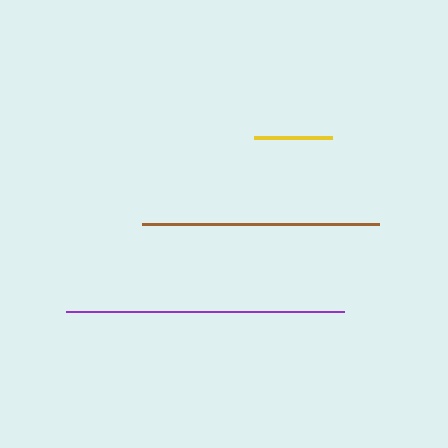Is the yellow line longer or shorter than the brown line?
The brown line is longer than the yellow line.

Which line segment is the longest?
The purple line is the longest at approximately 279 pixels.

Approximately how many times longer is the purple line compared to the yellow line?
The purple line is approximately 3.6 times the length of the yellow line.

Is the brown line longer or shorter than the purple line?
The purple line is longer than the brown line.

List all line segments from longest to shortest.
From longest to shortest: purple, brown, yellow.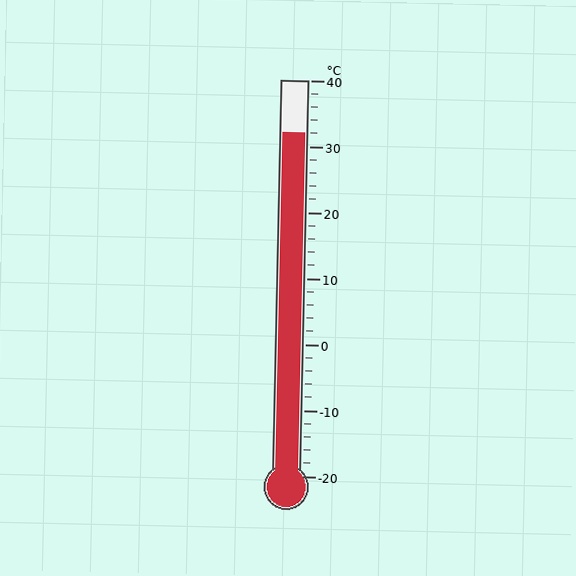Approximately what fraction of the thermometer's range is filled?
The thermometer is filled to approximately 85% of its range.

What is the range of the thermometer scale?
The thermometer scale ranges from -20°C to 40°C.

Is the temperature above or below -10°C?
The temperature is above -10°C.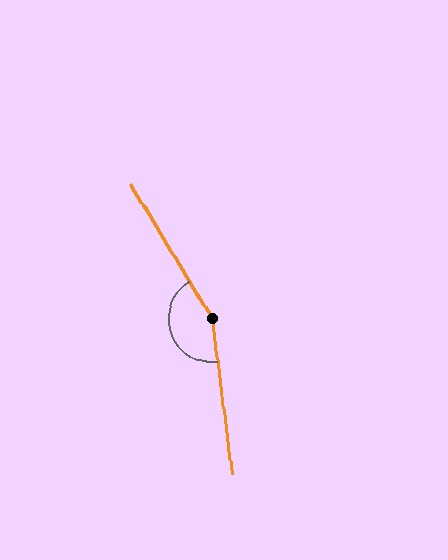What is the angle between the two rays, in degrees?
Approximately 156 degrees.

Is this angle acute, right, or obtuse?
It is obtuse.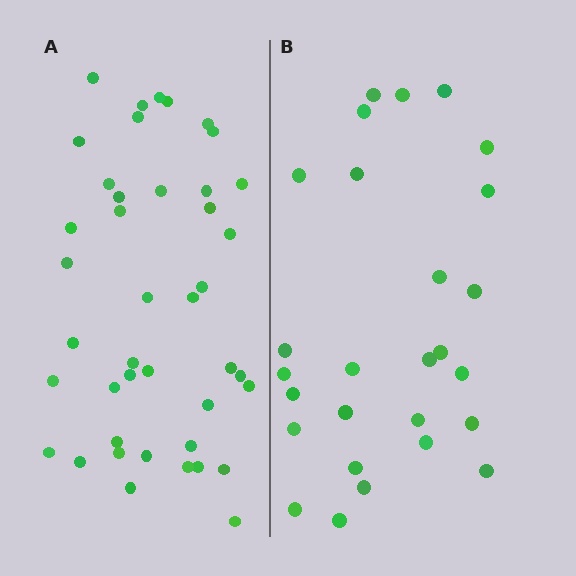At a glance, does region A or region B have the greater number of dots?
Region A (the left region) has more dots.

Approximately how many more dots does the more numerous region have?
Region A has approximately 15 more dots than region B.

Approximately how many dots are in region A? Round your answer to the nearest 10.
About 40 dots. (The exact count is 42, which rounds to 40.)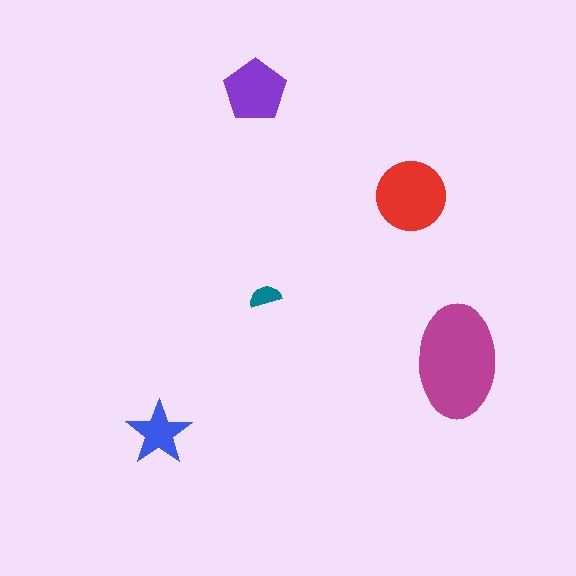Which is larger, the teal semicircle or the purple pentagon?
The purple pentagon.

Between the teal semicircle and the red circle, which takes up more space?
The red circle.